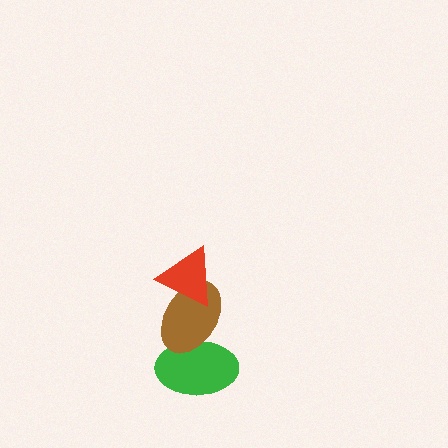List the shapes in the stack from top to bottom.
From top to bottom: the red triangle, the brown ellipse, the green ellipse.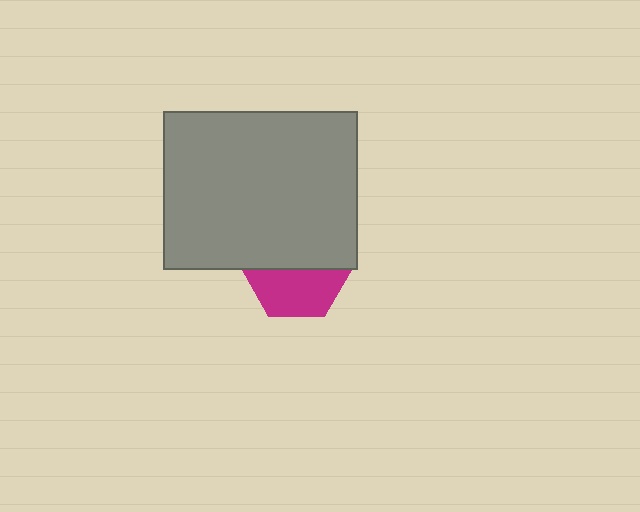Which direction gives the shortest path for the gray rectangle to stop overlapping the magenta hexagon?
Moving up gives the shortest separation.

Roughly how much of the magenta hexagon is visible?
About half of it is visible (roughly 49%).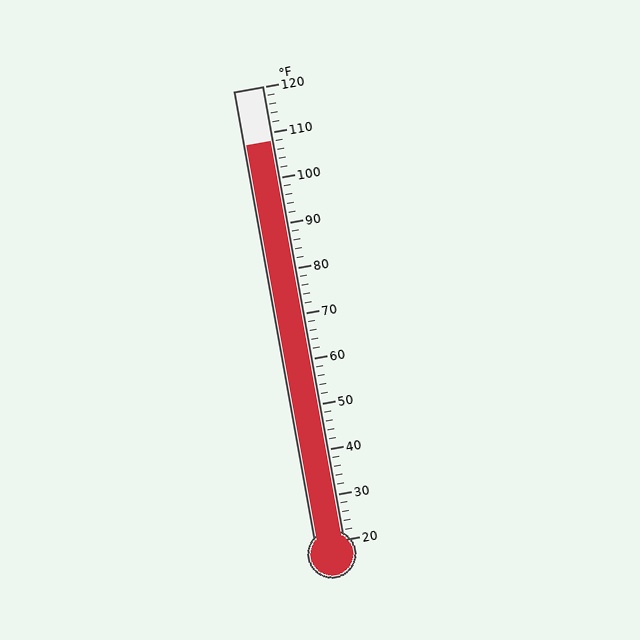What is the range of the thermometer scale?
The thermometer scale ranges from 20°F to 120°F.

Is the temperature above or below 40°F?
The temperature is above 40°F.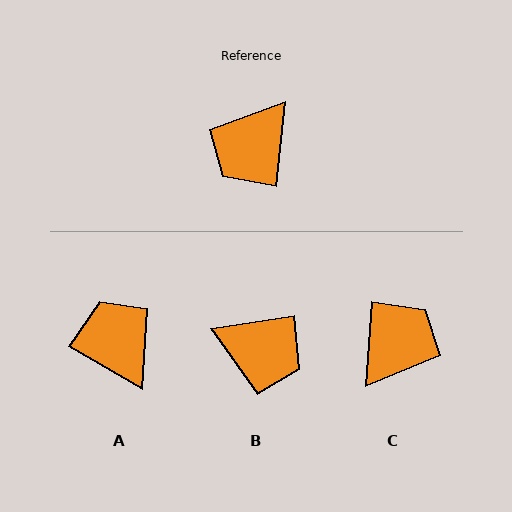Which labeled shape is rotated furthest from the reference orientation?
C, about 178 degrees away.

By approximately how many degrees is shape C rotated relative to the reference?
Approximately 178 degrees clockwise.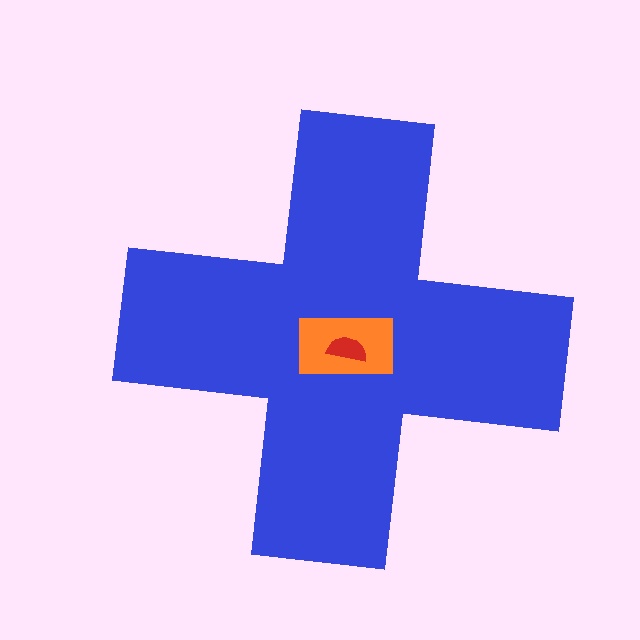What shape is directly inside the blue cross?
The orange rectangle.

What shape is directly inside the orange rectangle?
The red semicircle.